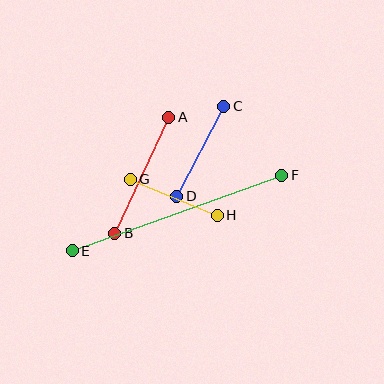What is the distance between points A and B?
The distance is approximately 128 pixels.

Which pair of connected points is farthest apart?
Points E and F are farthest apart.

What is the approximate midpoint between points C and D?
The midpoint is at approximately (200, 151) pixels.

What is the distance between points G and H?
The distance is approximately 94 pixels.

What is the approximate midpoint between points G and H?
The midpoint is at approximately (174, 197) pixels.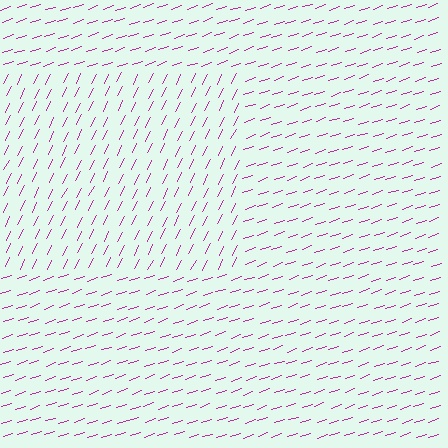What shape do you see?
I see a rectangle.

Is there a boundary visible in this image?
Yes, there is a texture boundary formed by a change in line orientation.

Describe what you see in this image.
The image is filled with small magenta line segments. A rectangle region in the image has lines oriented differently from the surrounding lines, creating a visible texture boundary.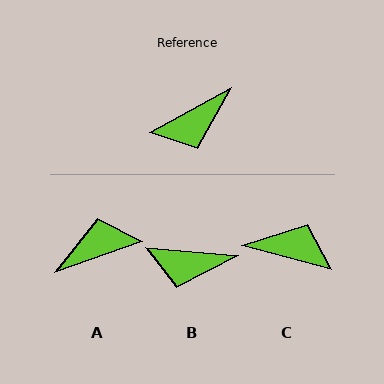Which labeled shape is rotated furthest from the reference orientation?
A, about 170 degrees away.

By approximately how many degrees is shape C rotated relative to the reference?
Approximately 136 degrees counter-clockwise.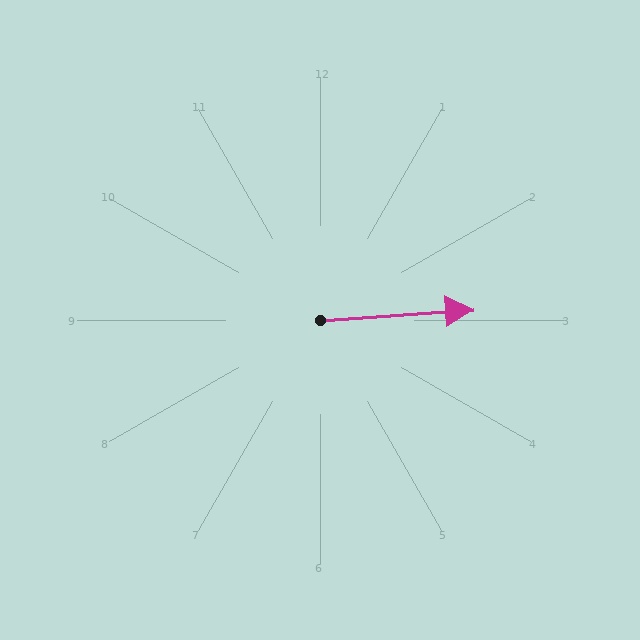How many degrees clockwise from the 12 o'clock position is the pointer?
Approximately 86 degrees.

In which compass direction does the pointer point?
East.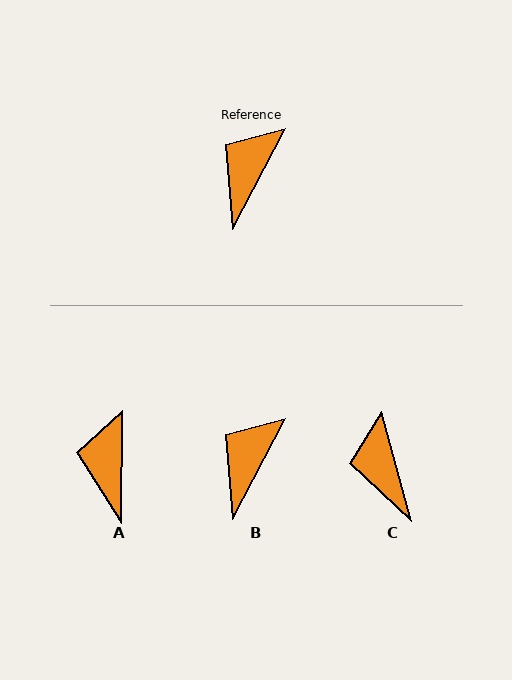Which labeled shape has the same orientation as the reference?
B.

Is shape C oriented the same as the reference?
No, it is off by about 42 degrees.